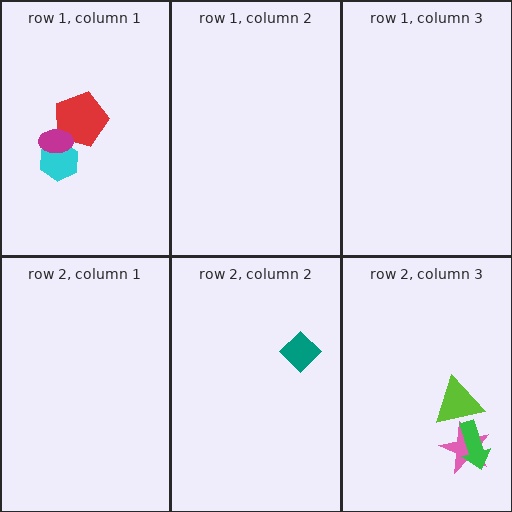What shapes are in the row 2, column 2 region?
The teal diamond.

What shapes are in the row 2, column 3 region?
The lime triangle, the pink star, the green arrow.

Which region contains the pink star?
The row 2, column 3 region.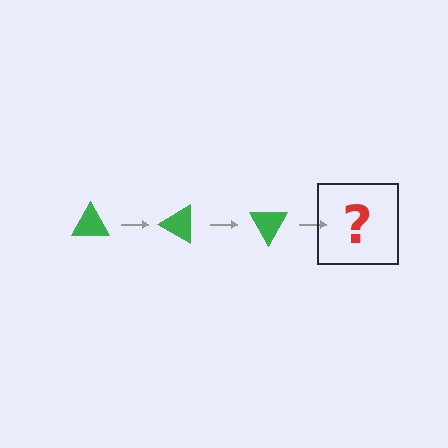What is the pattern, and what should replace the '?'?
The pattern is that the triangle rotates 30 degrees each step. The '?' should be a green triangle rotated 90 degrees.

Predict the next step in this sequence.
The next step is a green triangle rotated 90 degrees.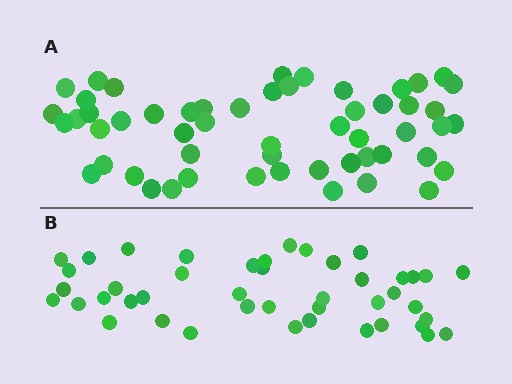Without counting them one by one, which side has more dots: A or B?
Region A (the top region) has more dots.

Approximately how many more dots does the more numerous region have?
Region A has roughly 10 or so more dots than region B.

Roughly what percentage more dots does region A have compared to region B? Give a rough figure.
About 25% more.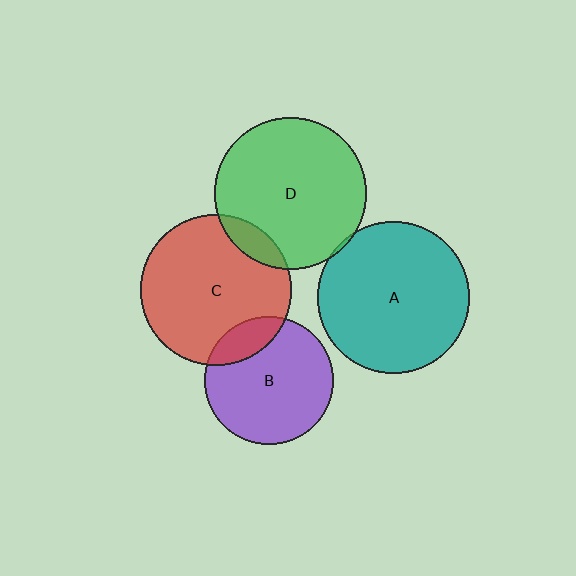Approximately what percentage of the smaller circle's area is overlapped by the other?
Approximately 15%.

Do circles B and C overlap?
Yes.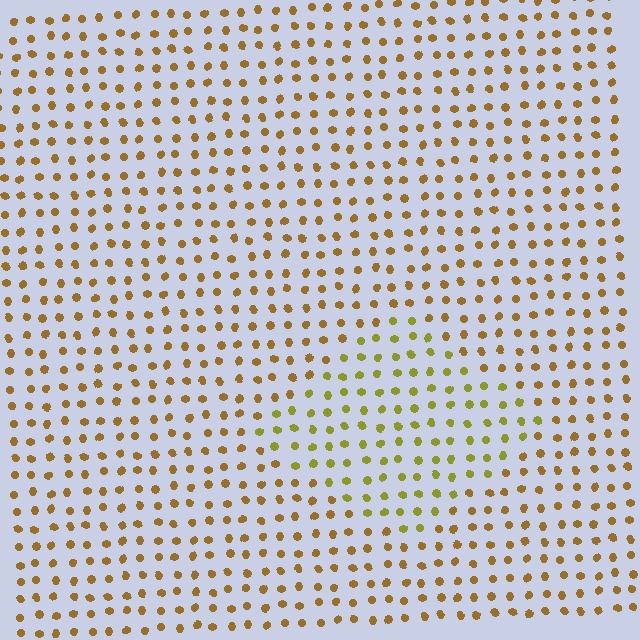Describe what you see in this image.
The image is filled with small brown elements in a uniform arrangement. A diamond-shaped region is visible where the elements are tinted to a slightly different hue, forming a subtle color boundary.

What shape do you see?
I see a diamond.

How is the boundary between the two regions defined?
The boundary is defined purely by a slight shift in hue (about 29 degrees). Spacing, size, and orientation are identical on both sides.